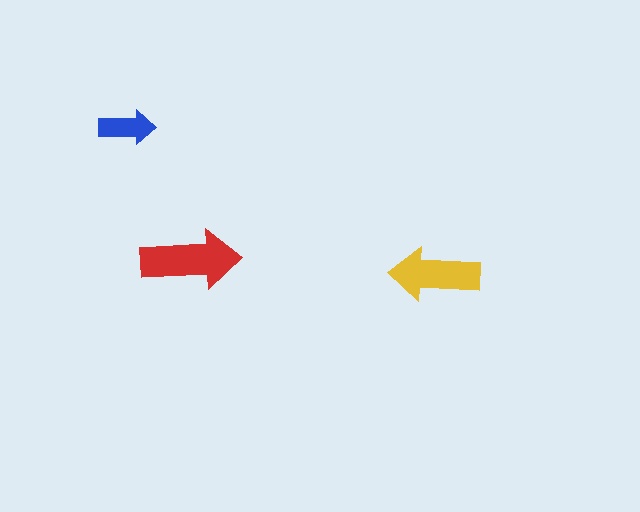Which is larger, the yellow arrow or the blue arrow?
The yellow one.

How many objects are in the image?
There are 3 objects in the image.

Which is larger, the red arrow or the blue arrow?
The red one.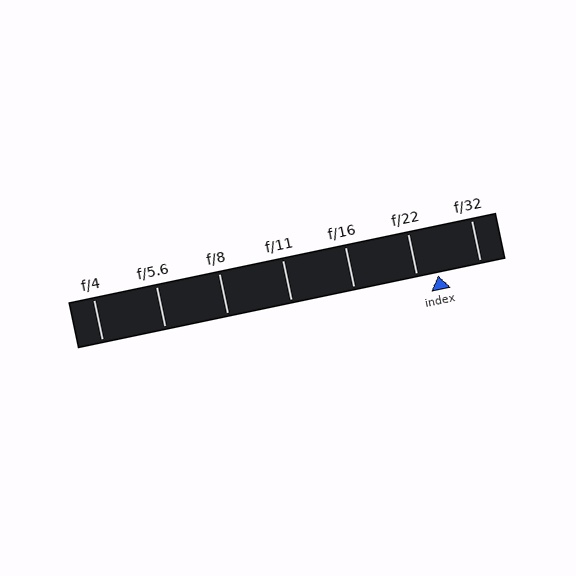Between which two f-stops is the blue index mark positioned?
The index mark is between f/22 and f/32.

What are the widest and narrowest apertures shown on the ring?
The widest aperture shown is f/4 and the narrowest is f/32.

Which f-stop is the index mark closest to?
The index mark is closest to f/22.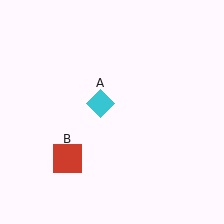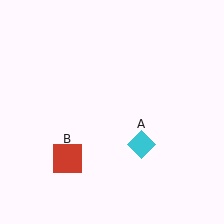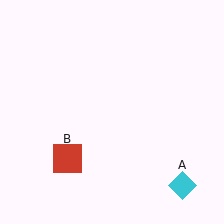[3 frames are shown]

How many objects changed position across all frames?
1 object changed position: cyan diamond (object A).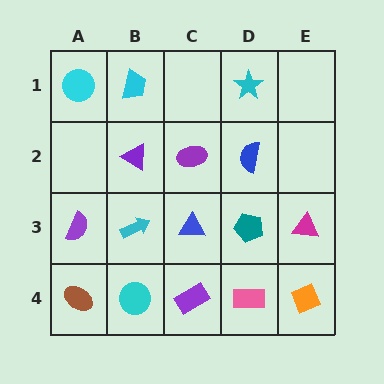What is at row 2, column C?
A purple ellipse.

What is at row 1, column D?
A cyan star.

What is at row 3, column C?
A blue triangle.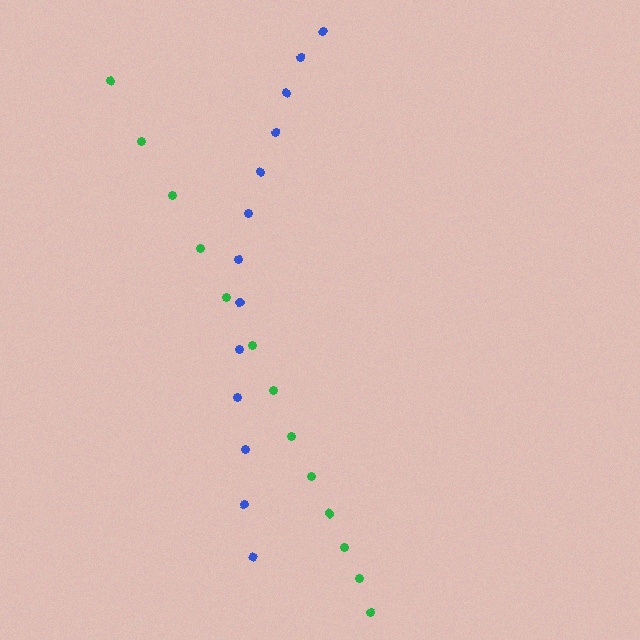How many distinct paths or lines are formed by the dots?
There are 2 distinct paths.